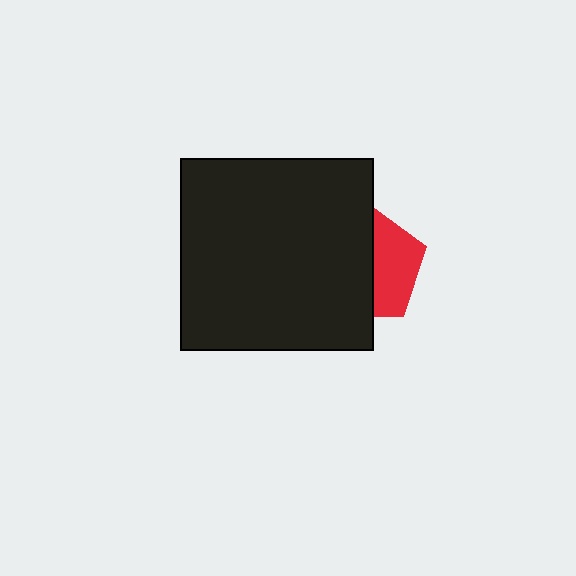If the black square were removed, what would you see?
You would see the complete red pentagon.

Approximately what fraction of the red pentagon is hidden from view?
Roughly 59% of the red pentagon is hidden behind the black square.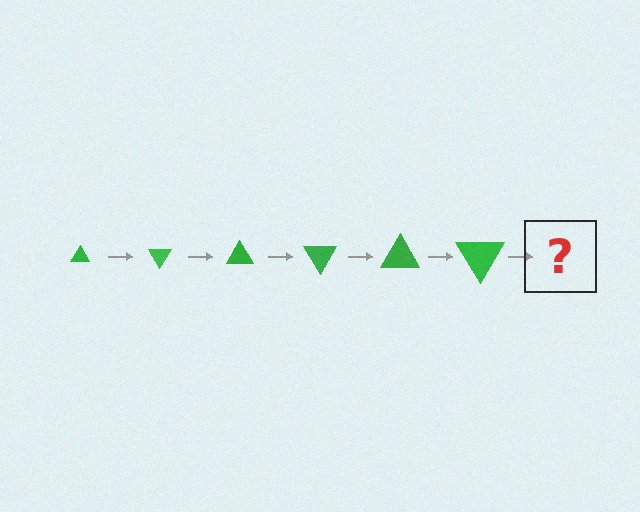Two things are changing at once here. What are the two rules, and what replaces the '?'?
The two rules are that the triangle grows larger each step and it rotates 60 degrees each step. The '?' should be a triangle, larger than the previous one and rotated 360 degrees from the start.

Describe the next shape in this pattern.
It should be a triangle, larger than the previous one and rotated 360 degrees from the start.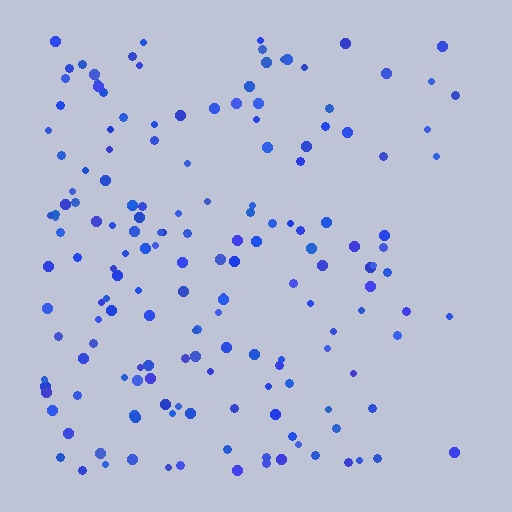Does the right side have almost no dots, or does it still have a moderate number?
Still a moderate number, just noticeably fewer than the left.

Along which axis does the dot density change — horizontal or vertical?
Horizontal.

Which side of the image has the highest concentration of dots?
The left.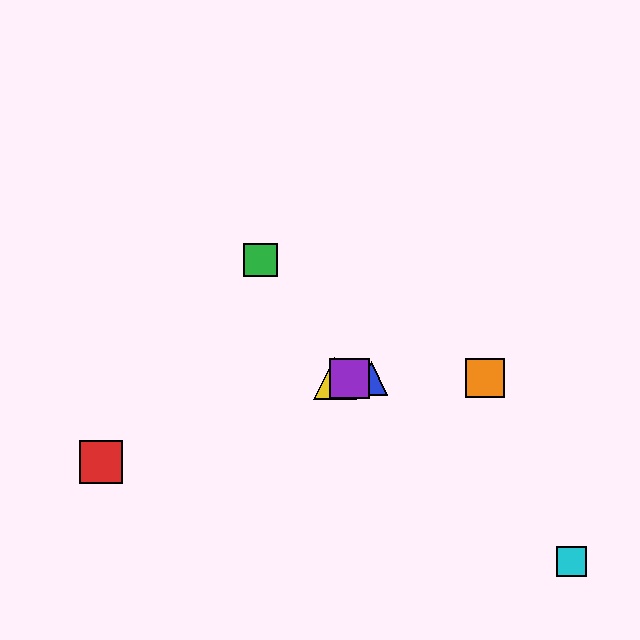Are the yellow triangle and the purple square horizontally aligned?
Yes, both are at y≈378.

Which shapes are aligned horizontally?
The blue triangle, the yellow triangle, the purple square, the orange square are aligned horizontally.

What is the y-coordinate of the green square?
The green square is at y≈260.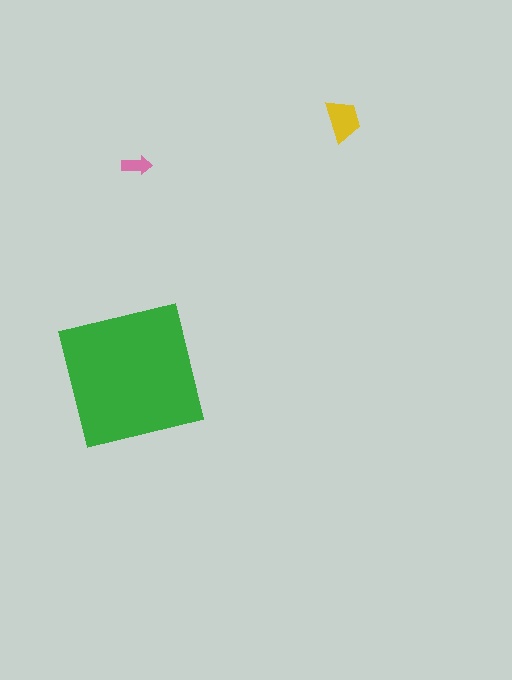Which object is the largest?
The green square.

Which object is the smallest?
The pink arrow.